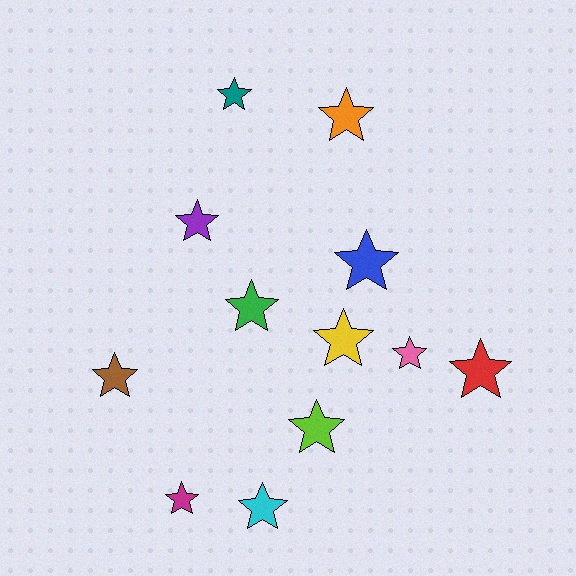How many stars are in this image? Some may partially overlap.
There are 12 stars.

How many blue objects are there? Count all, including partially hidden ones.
There is 1 blue object.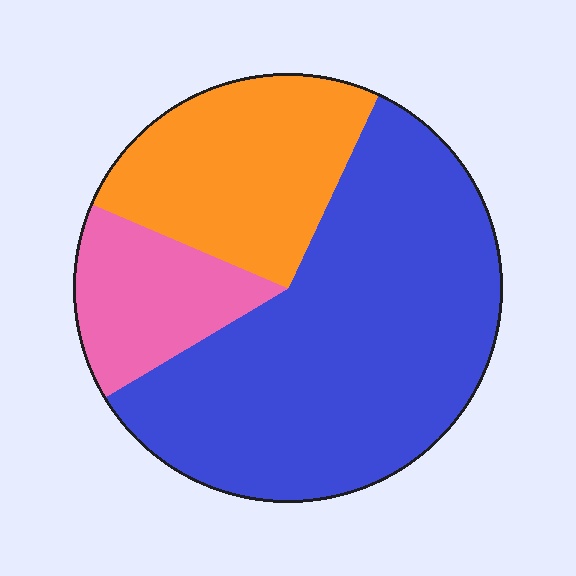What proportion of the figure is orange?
Orange takes up between a quarter and a half of the figure.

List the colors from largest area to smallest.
From largest to smallest: blue, orange, pink.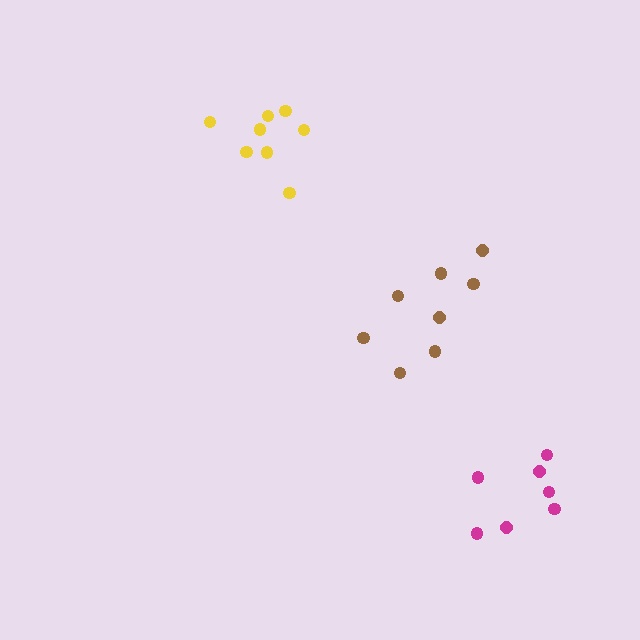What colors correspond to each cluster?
The clusters are colored: magenta, yellow, brown.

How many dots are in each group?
Group 1: 7 dots, Group 2: 8 dots, Group 3: 8 dots (23 total).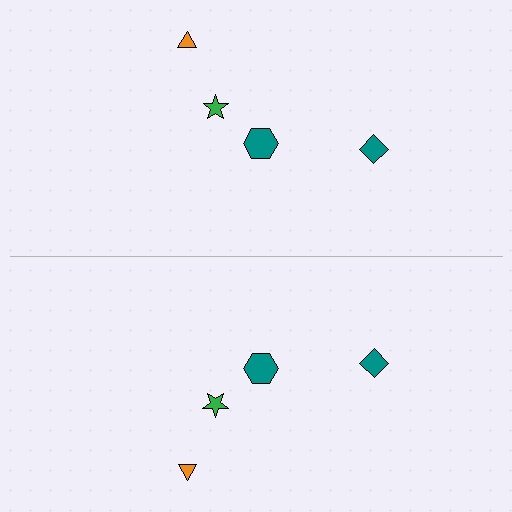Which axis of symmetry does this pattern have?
The pattern has a horizontal axis of symmetry running through the center of the image.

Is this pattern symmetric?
Yes, this pattern has bilateral (reflection) symmetry.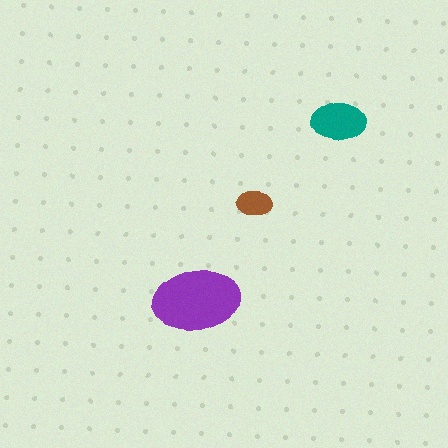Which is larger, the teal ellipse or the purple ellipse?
The purple one.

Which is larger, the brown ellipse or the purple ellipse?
The purple one.